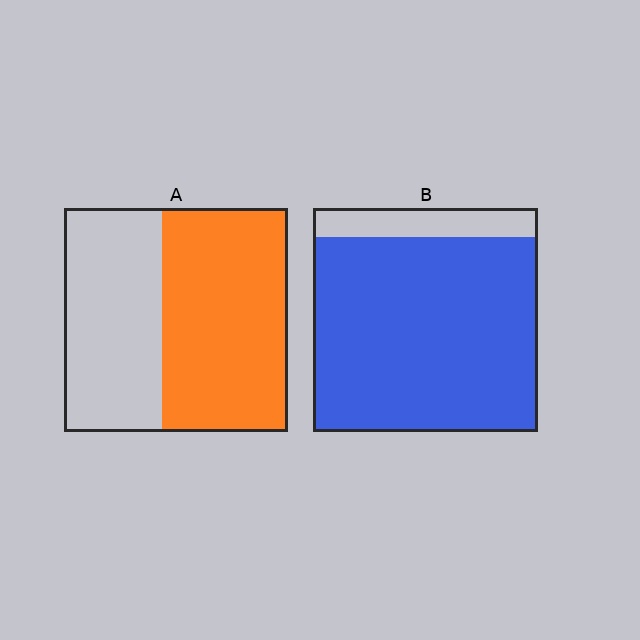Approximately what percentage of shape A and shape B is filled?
A is approximately 55% and B is approximately 85%.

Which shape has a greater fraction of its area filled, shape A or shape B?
Shape B.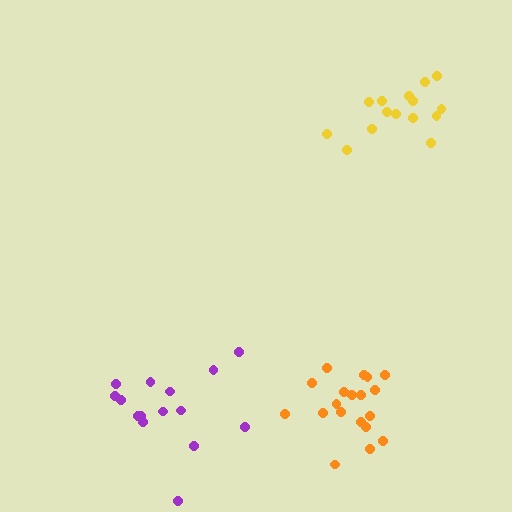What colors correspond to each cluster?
The clusters are colored: orange, purple, yellow.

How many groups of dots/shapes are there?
There are 3 groups.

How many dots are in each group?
Group 1: 19 dots, Group 2: 15 dots, Group 3: 15 dots (49 total).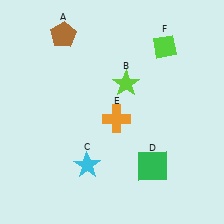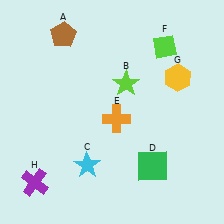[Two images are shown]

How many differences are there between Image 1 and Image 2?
There are 2 differences between the two images.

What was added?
A yellow hexagon (G), a purple cross (H) were added in Image 2.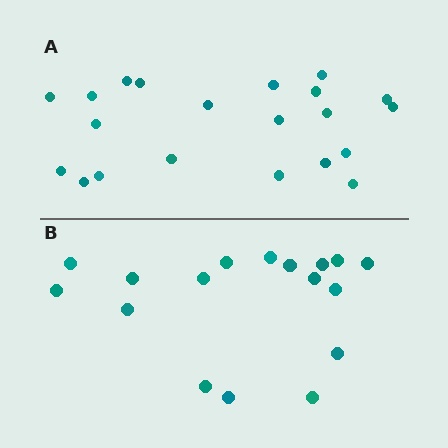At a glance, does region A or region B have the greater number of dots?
Region A (the top region) has more dots.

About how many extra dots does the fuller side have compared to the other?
Region A has about 4 more dots than region B.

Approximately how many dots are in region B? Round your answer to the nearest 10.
About 20 dots. (The exact count is 17, which rounds to 20.)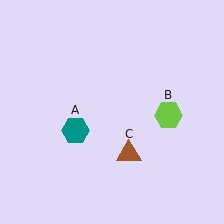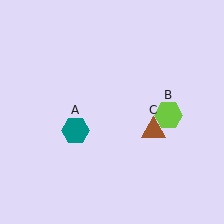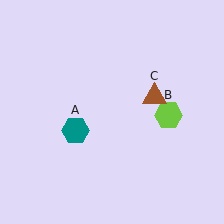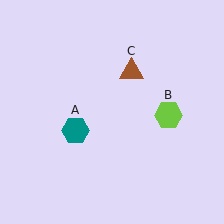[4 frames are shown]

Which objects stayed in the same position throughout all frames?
Teal hexagon (object A) and lime hexagon (object B) remained stationary.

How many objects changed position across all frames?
1 object changed position: brown triangle (object C).